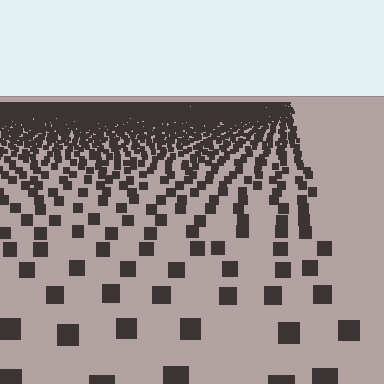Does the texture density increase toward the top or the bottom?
Density increases toward the top.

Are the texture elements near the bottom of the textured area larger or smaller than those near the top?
Larger. Near the bottom, elements are closer to the viewer and appear at a bigger on-screen size.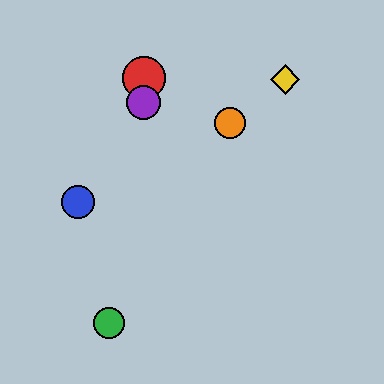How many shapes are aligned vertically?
2 shapes (the red circle, the purple circle) are aligned vertically.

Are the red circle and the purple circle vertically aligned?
Yes, both are at x≈144.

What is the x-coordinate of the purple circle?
The purple circle is at x≈144.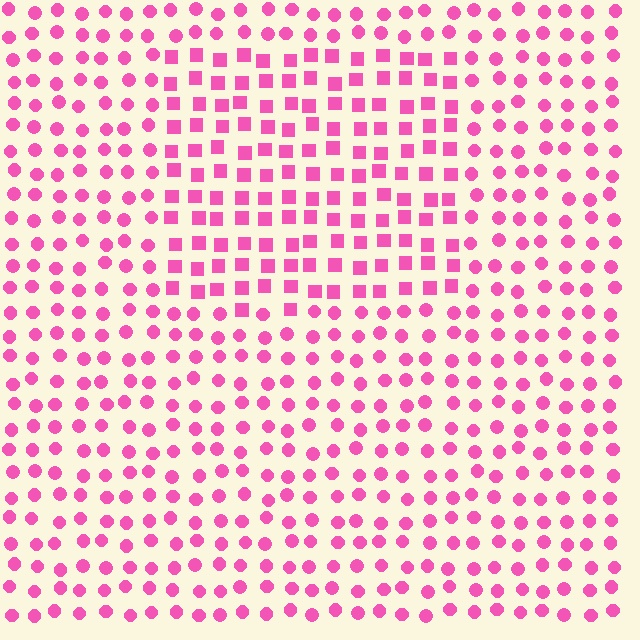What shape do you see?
I see a rectangle.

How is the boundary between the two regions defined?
The boundary is defined by a change in element shape: squares inside vs. circles outside. All elements share the same color and spacing.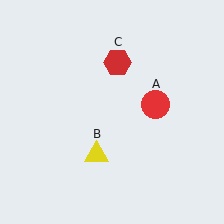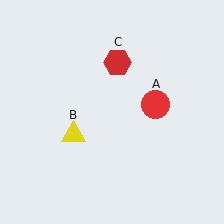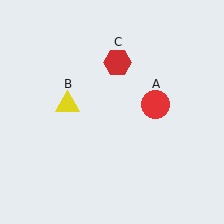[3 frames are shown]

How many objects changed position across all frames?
1 object changed position: yellow triangle (object B).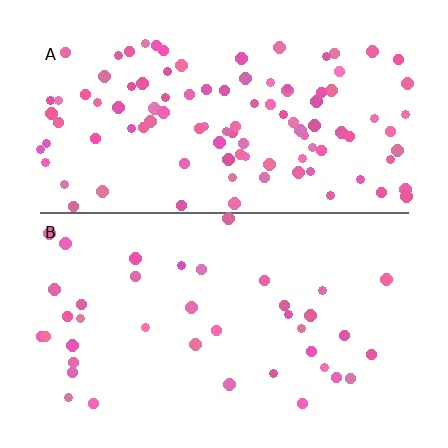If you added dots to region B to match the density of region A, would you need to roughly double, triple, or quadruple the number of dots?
Approximately triple.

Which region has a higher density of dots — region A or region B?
A (the top).